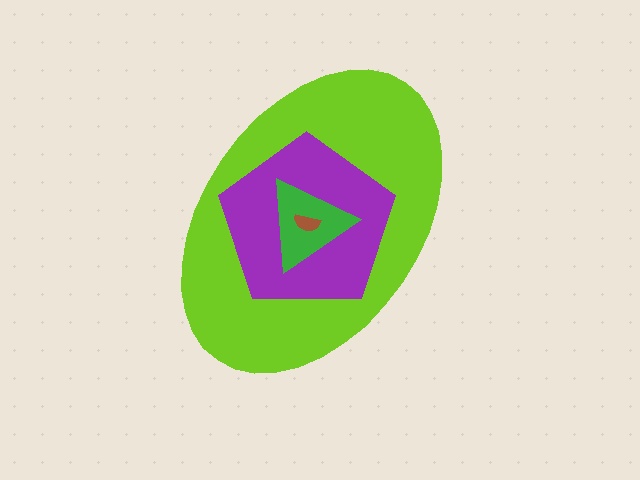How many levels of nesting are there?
4.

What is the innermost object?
The brown semicircle.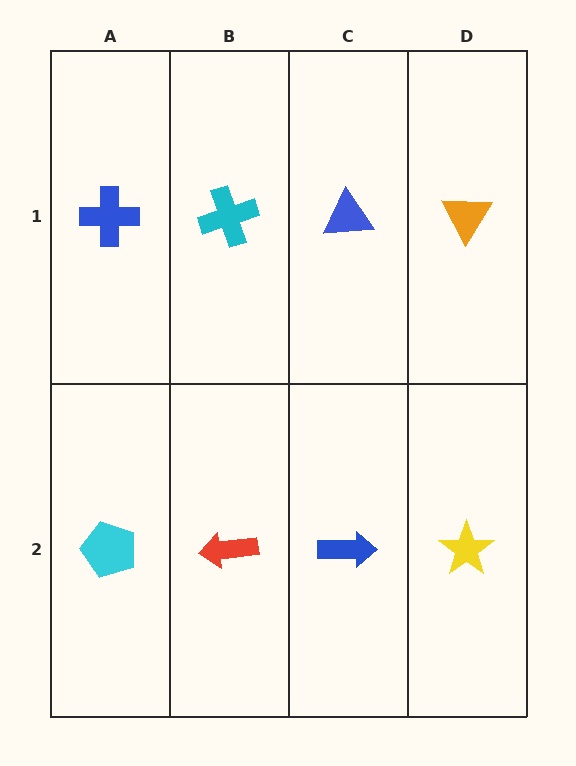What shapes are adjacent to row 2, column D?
An orange triangle (row 1, column D), a blue arrow (row 2, column C).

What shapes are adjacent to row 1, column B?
A red arrow (row 2, column B), a blue cross (row 1, column A), a blue triangle (row 1, column C).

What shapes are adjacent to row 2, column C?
A blue triangle (row 1, column C), a red arrow (row 2, column B), a yellow star (row 2, column D).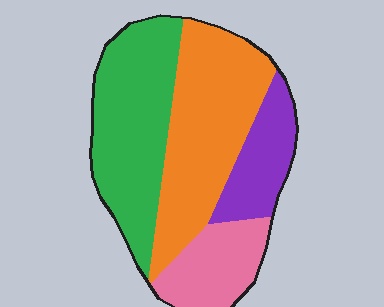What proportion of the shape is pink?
Pink covers 16% of the shape.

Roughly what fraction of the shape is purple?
Purple takes up about one sixth (1/6) of the shape.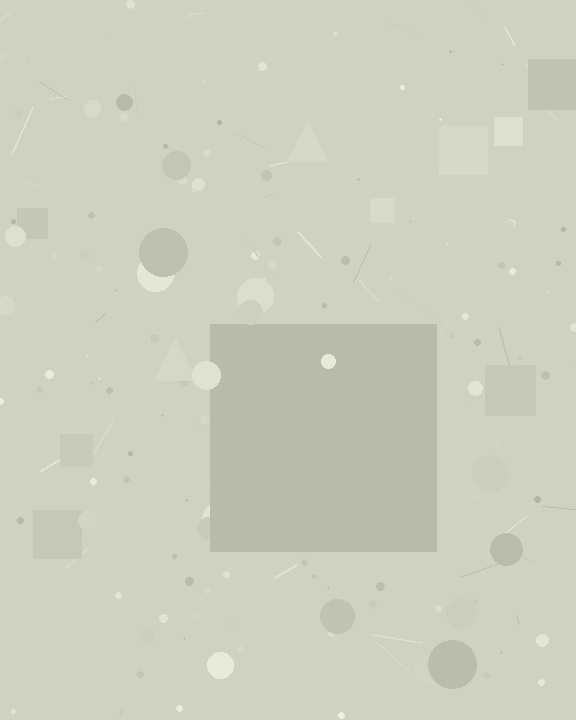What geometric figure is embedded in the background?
A square is embedded in the background.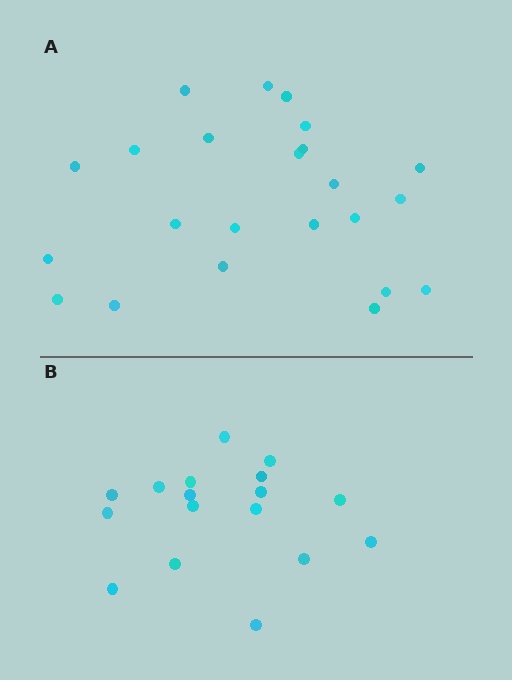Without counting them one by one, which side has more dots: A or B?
Region A (the top region) has more dots.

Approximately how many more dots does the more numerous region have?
Region A has about 6 more dots than region B.